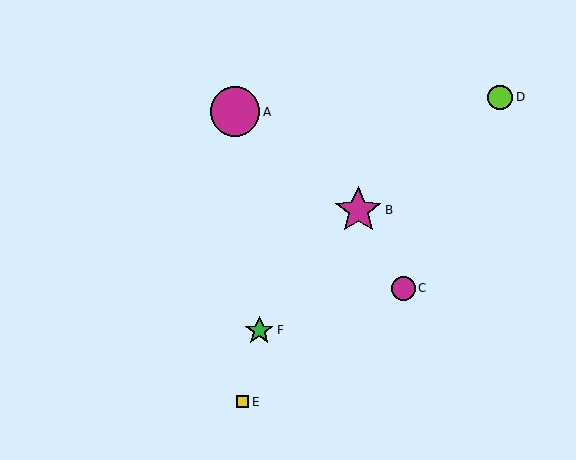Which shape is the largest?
The magenta circle (labeled A) is the largest.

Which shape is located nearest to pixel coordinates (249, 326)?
The green star (labeled F) at (259, 330) is nearest to that location.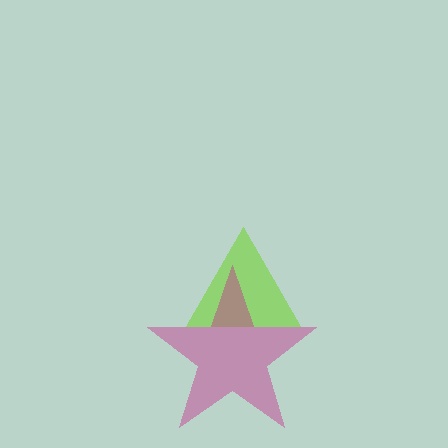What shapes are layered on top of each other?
The layered shapes are: a lime triangle, a magenta star.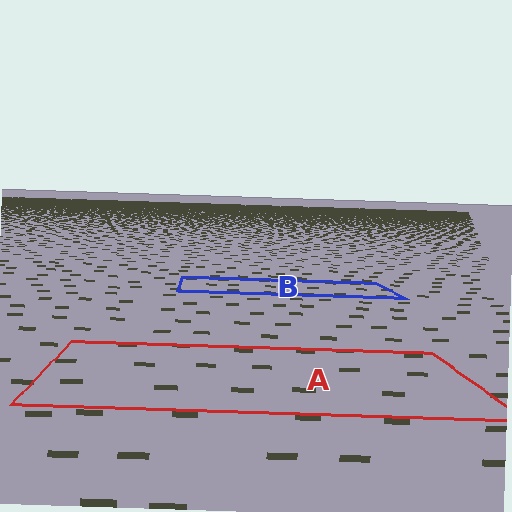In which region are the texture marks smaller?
The texture marks are smaller in region B, because it is farther away.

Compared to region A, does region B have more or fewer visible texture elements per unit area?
Region B has more texture elements per unit area — they are packed more densely because it is farther away.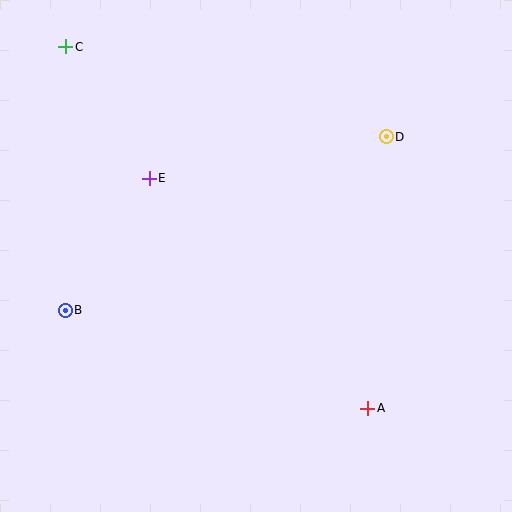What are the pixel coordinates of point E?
Point E is at (149, 178).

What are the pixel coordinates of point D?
Point D is at (386, 137).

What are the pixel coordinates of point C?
Point C is at (66, 47).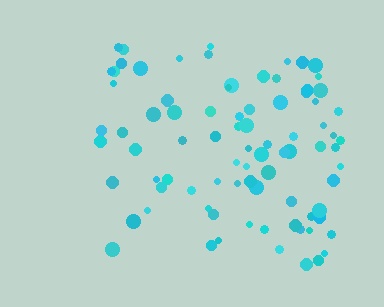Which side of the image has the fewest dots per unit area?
The left.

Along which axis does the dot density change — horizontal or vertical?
Horizontal.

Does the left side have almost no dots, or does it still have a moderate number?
Still a moderate number, just noticeably fewer than the right.